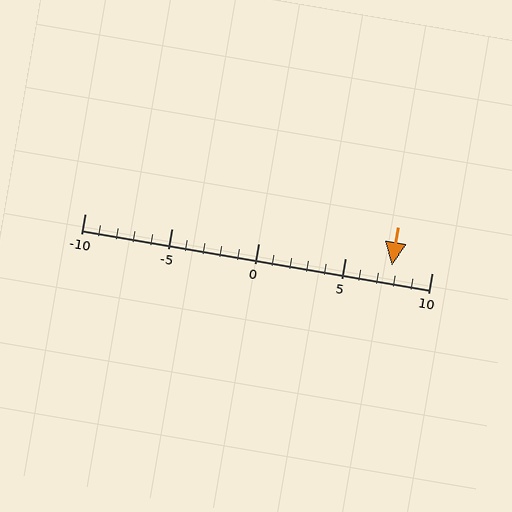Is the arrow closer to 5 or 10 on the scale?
The arrow is closer to 10.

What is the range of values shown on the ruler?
The ruler shows values from -10 to 10.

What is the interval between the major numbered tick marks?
The major tick marks are spaced 5 units apart.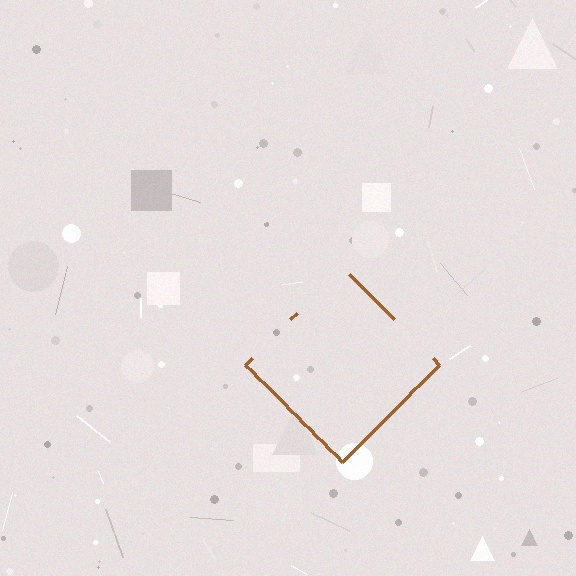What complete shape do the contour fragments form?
The contour fragments form a diamond.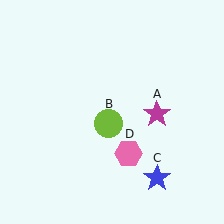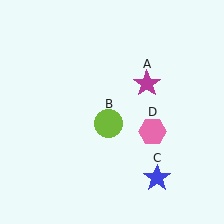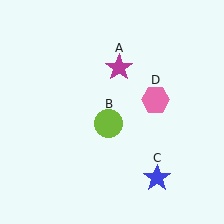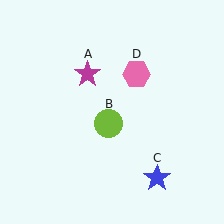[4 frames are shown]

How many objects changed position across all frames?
2 objects changed position: magenta star (object A), pink hexagon (object D).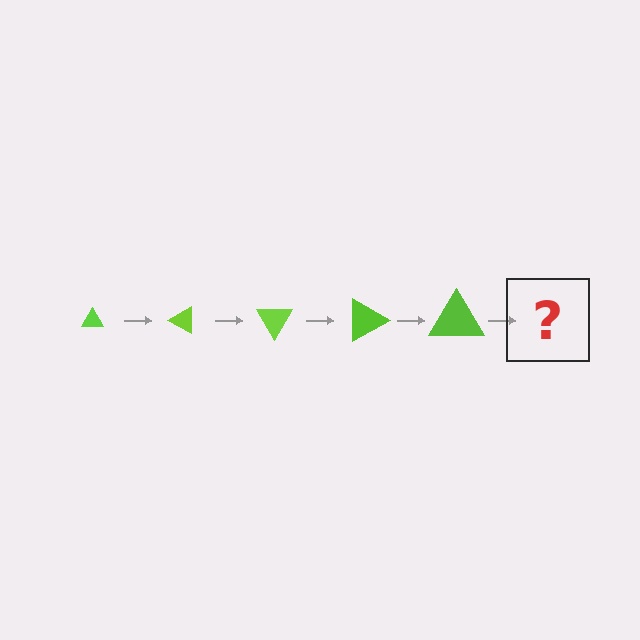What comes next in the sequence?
The next element should be a triangle, larger than the previous one and rotated 150 degrees from the start.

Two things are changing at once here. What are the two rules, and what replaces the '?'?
The two rules are that the triangle grows larger each step and it rotates 30 degrees each step. The '?' should be a triangle, larger than the previous one and rotated 150 degrees from the start.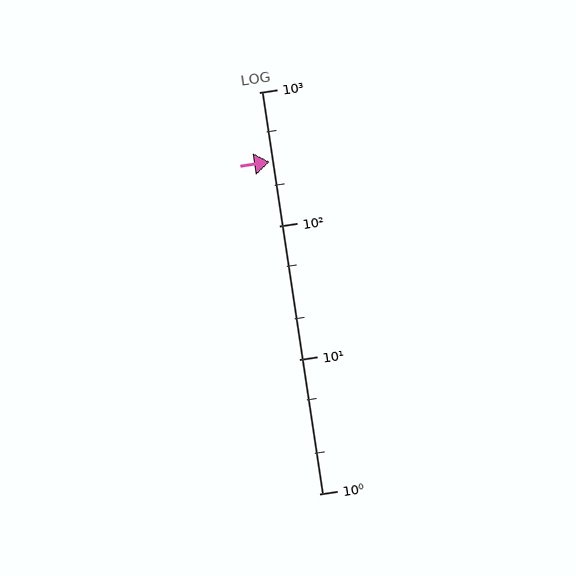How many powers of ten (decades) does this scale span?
The scale spans 3 decades, from 1 to 1000.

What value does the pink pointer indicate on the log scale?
The pointer indicates approximately 300.